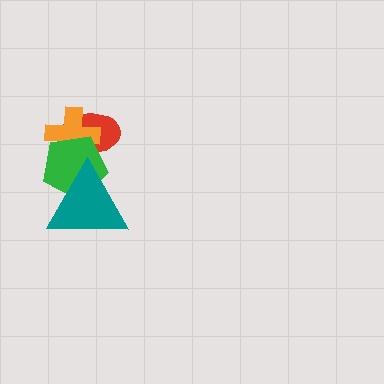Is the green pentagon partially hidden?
Yes, it is partially covered by another shape.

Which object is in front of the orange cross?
The green pentagon is in front of the orange cross.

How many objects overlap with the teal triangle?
1 object overlaps with the teal triangle.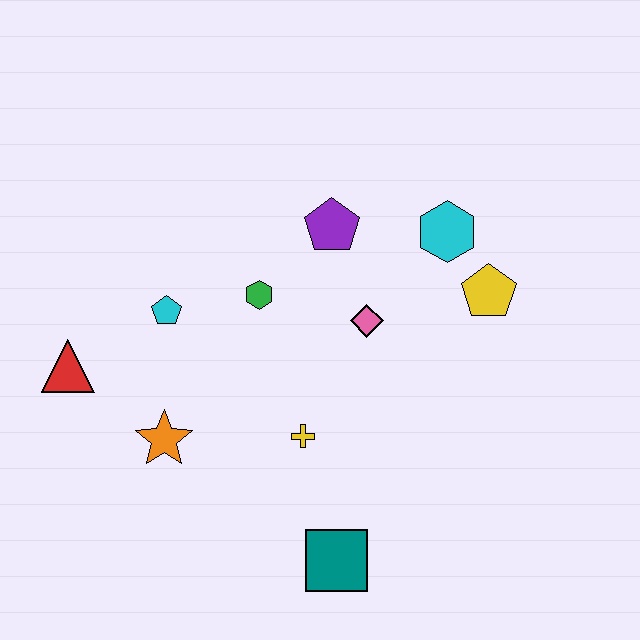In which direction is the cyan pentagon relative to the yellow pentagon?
The cyan pentagon is to the left of the yellow pentagon.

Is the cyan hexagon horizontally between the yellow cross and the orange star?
No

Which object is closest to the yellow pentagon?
The cyan hexagon is closest to the yellow pentagon.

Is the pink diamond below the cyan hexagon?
Yes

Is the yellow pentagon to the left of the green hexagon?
No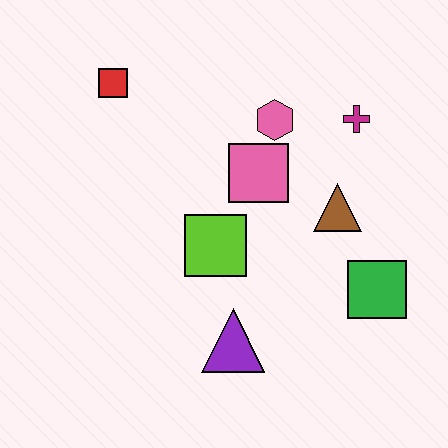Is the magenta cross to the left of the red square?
No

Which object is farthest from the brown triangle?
The red square is farthest from the brown triangle.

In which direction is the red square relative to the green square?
The red square is to the left of the green square.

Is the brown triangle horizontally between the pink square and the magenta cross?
Yes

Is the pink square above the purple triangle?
Yes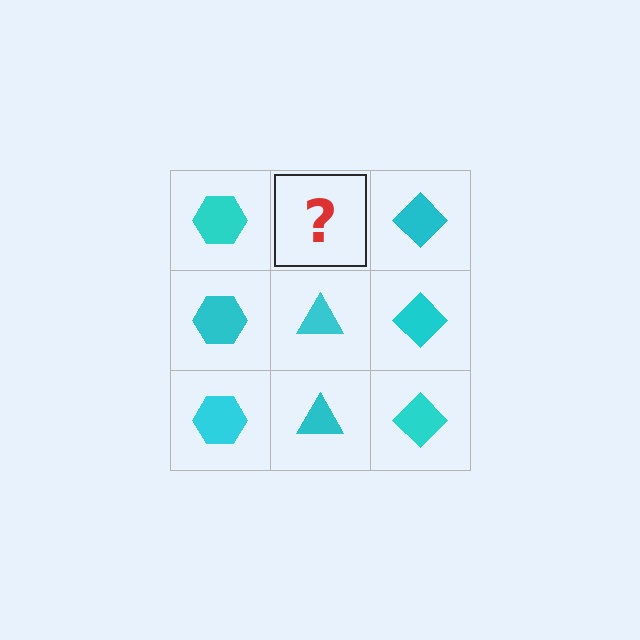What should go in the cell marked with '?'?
The missing cell should contain a cyan triangle.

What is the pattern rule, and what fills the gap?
The rule is that each column has a consistent shape. The gap should be filled with a cyan triangle.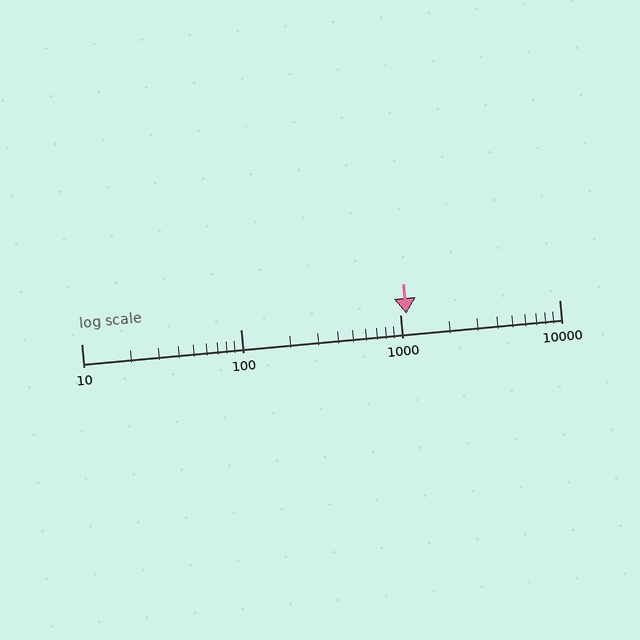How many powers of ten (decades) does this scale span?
The scale spans 3 decades, from 10 to 10000.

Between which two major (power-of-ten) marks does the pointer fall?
The pointer is between 1000 and 10000.